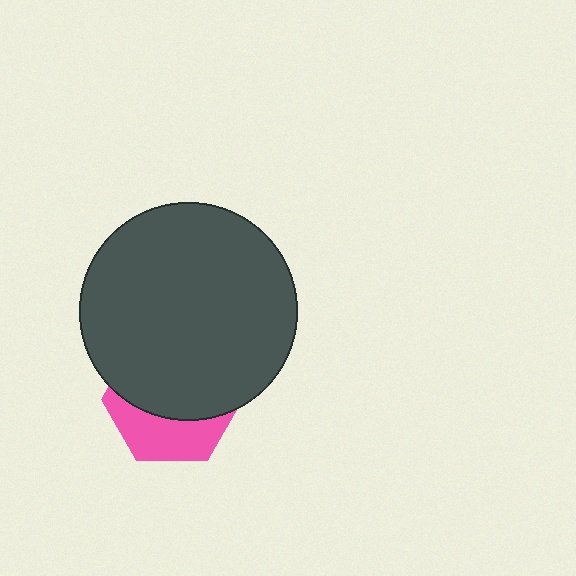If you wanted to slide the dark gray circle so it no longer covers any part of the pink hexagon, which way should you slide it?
Slide it up — that is the most direct way to separate the two shapes.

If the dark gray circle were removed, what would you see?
You would see the complete pink hexagon.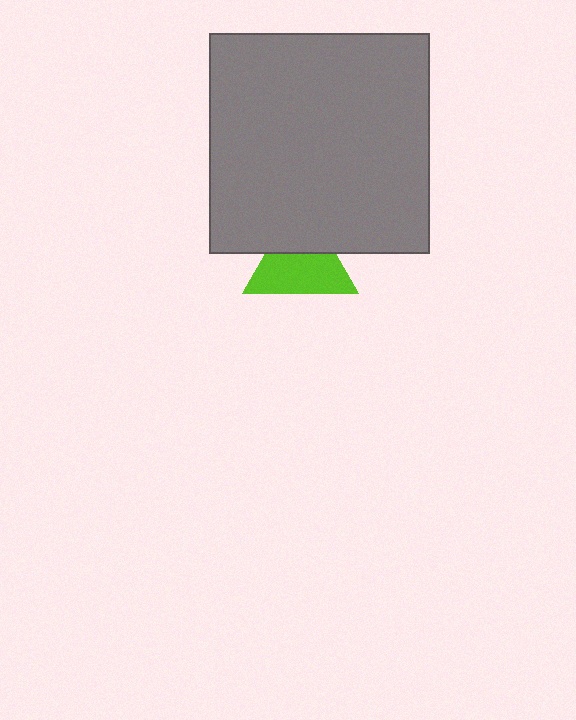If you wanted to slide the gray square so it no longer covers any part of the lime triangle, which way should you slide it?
Slide it up — that is the most direct way to separate the two shapes.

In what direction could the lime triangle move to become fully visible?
The lime triangle could move down. That would shift it out from behind the gray square entirely.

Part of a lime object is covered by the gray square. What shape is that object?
It is a triangle.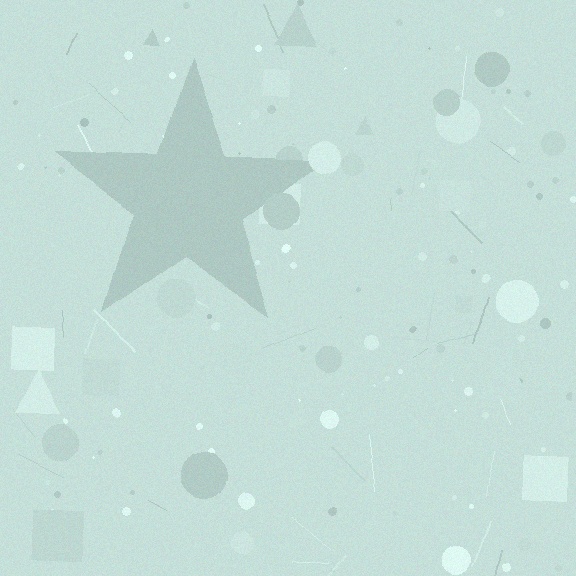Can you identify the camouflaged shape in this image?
The camouflaged shape is a star.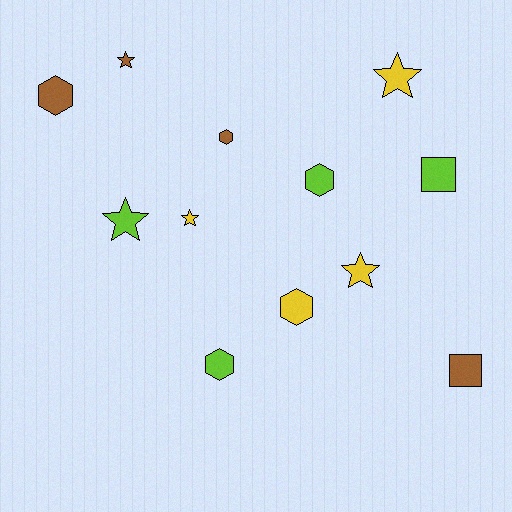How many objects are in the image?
There are 12 objects.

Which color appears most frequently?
Yellow, with 4 objects.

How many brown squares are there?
There is 1 brown square.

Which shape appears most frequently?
Hexagon, with 5 objects.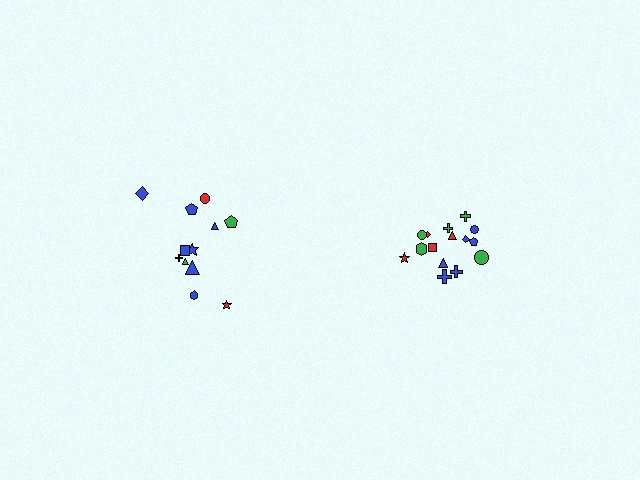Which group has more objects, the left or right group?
The right group.